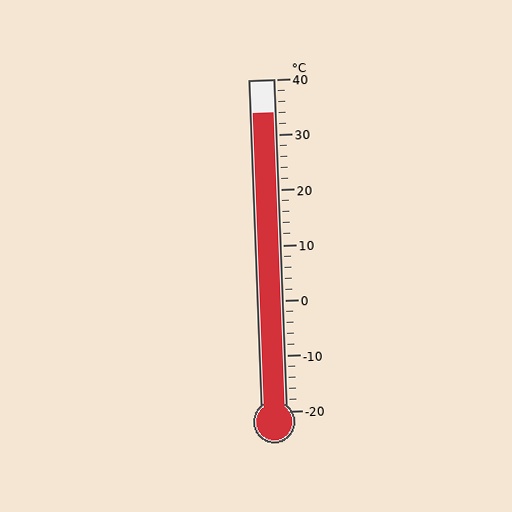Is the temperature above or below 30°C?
The temperature is above 30°C.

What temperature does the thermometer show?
The thermometer shows approximately 34°C.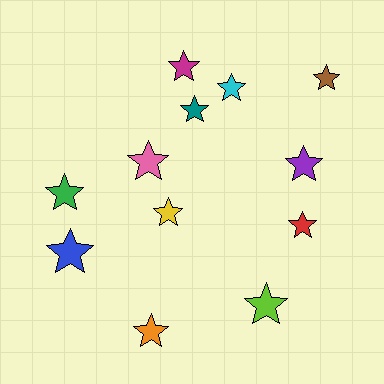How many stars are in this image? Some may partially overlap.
There are 12 stars.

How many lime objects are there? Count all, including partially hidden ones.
There is 1 lime object.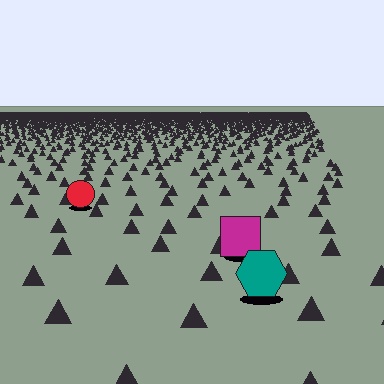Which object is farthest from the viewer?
The red circle is farthest from the viewer. It appears smaller and the ground texture around it is denser.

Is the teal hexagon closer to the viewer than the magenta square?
Yes. The teal hexagon is closer — you can tell from the texture gradient: the ground texture is coarser near it.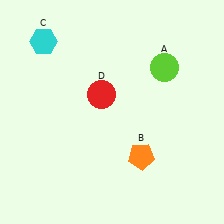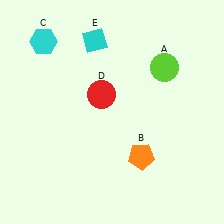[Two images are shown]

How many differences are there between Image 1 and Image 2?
There is 1 difference between the two images.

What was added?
A cyan diamond (E) was added in Image 2.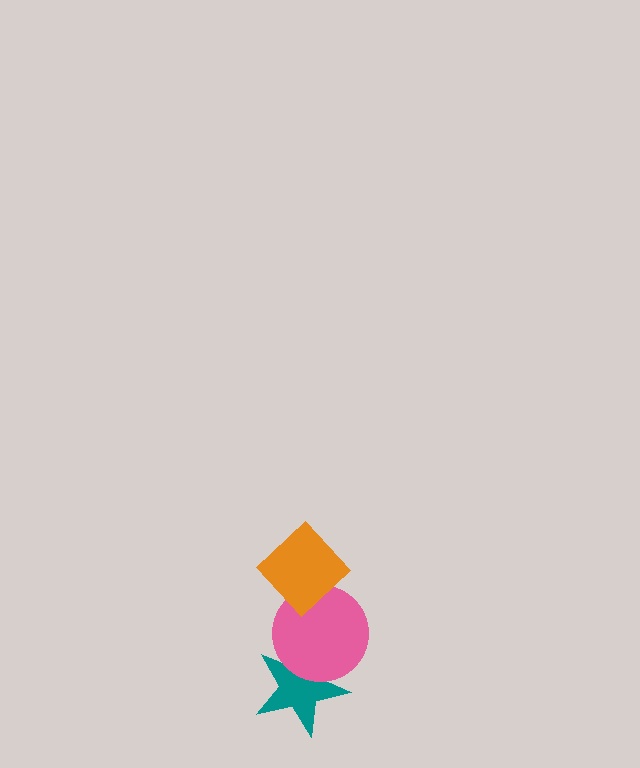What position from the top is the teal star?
The teal star is 3rd from the top.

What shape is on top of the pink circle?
The orange diamond is on top of the pink circle.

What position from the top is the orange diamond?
The orange diamond is 1st from the top.